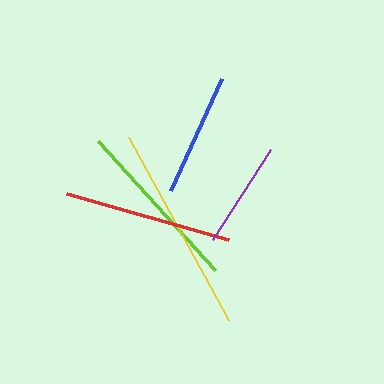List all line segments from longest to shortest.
From longest to shortest: yellow, lime, red, blue, purple.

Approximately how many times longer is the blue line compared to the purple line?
The blue line is approximately 1.1 times the length of the purple line.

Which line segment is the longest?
The yellow line is the longest at approximately 208 pixels.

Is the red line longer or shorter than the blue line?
The red line is longer than the blue line.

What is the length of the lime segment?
The lime segment is approximately 174 pixels long.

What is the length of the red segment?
The red segment is approximately 168 pixels long.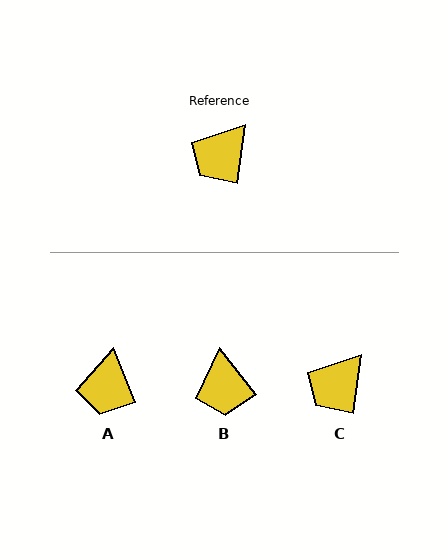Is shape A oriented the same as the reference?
No, it is off by about 30 degrees.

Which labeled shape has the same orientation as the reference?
C.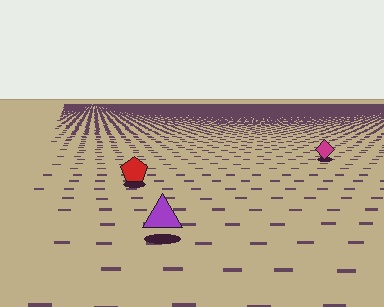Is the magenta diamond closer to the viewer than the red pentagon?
No. The red pentagon is closer — you can tell from the texture gradient: the ground texture is coarser near it.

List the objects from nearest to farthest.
From nearest to farthest: the purple triangle, the red pentagon, the magenta diamond.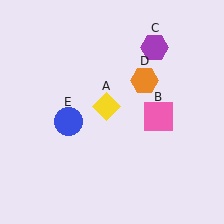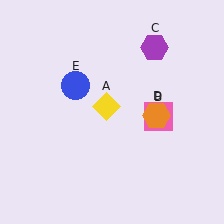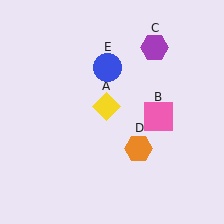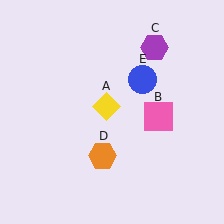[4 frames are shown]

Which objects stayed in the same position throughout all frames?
Yellow diamond (object A) and pink square (object B) and purple hexagon (object C) remained stationary.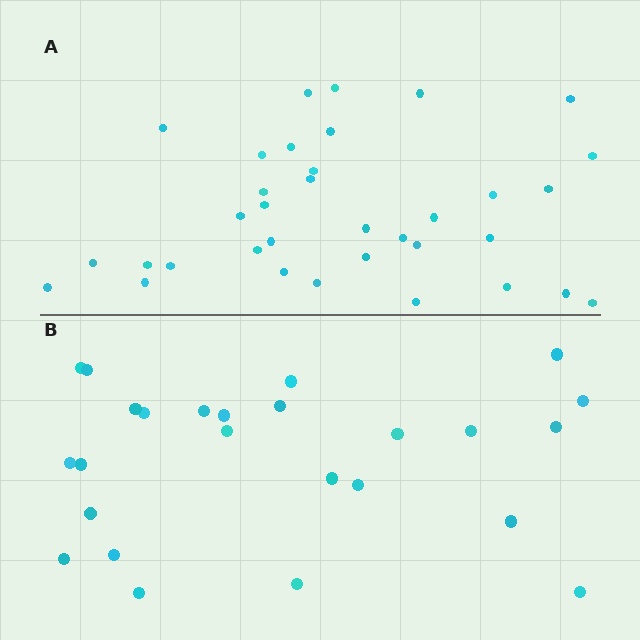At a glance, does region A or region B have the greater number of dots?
Region A (the top region) has more dots.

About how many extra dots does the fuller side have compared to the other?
Region A has roughly 10 or so more dots than region B.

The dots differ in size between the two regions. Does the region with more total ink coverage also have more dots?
No. Region B has more total ink coverage because its dots are larger, but region A actually contains more individual dots. Total area can be misleading — the number of items is what matters here.